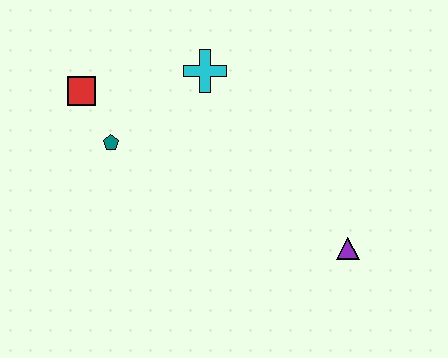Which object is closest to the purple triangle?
The cyan cross is closest to the purple triangle.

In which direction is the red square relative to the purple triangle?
The red square is to the left of the purple triangle.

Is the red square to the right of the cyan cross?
No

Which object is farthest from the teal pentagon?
The purple triangle is farthest from the teal pentagon.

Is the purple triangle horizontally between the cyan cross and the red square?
No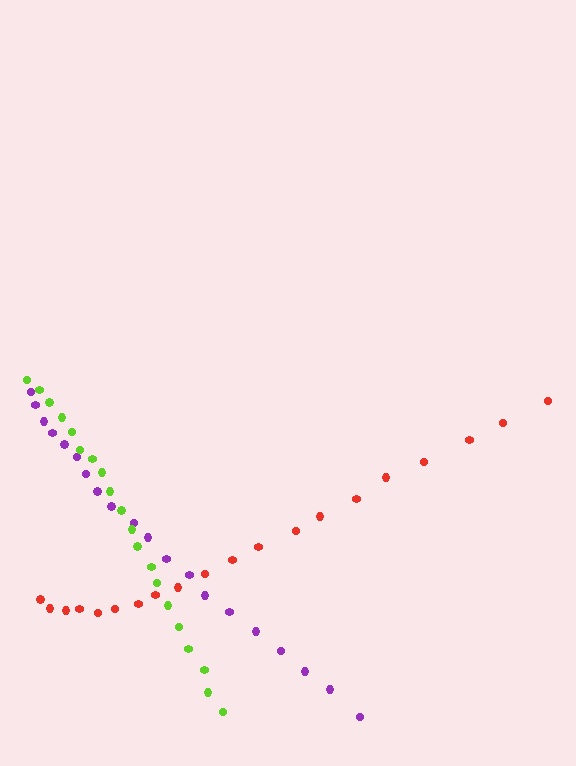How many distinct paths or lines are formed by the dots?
There are 3 distinct paths.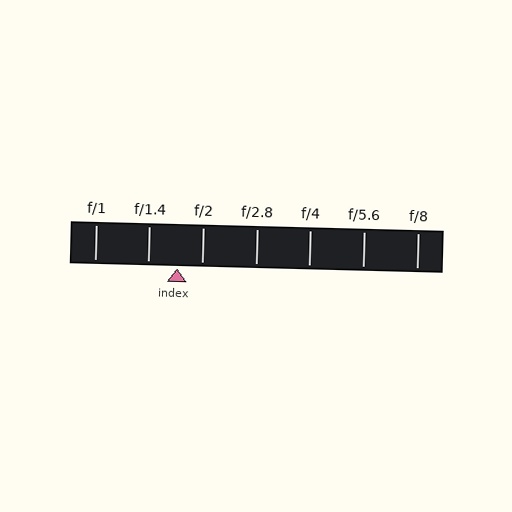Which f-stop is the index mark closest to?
The index mark is closest to f/2.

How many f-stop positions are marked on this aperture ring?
There are 7 f-stop positions marked.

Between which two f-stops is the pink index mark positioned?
The index mark is between f/1.4 and f/2.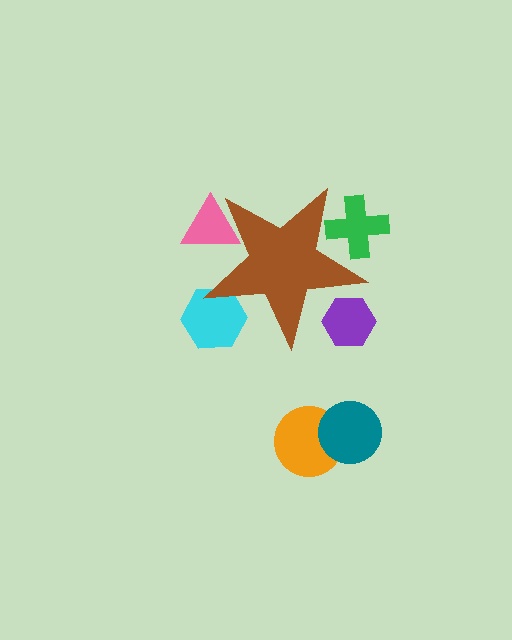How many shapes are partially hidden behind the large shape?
4 shapes are partially hidden.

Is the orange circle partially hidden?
No, the orange circle is fully visible.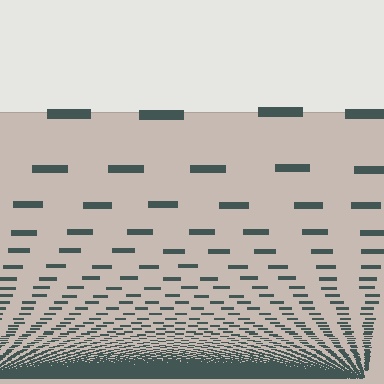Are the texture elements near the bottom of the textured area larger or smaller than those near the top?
Smaller. The gradient is inverted — elements near the bottom are smaller and denser.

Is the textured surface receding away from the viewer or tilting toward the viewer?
The surface appears to tilt toward the viewer. Texture elements get larger and sparser toward the top.